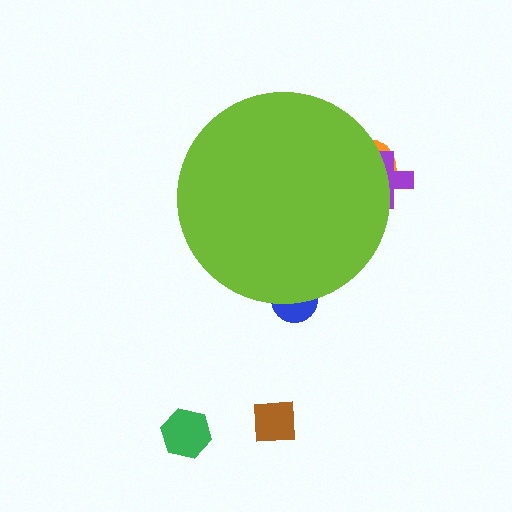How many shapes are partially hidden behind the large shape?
3 shapes are partially hidden.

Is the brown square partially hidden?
No, the brown square is fully visible.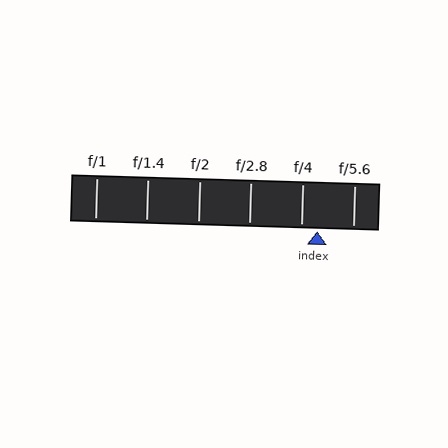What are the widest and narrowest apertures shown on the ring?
The widest aperture shown is f/1 and the narrowest is f/5.6.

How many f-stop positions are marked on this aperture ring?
There are 6 f-stop positions marked.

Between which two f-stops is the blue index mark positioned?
The index mark is between f/4 and f/5.6.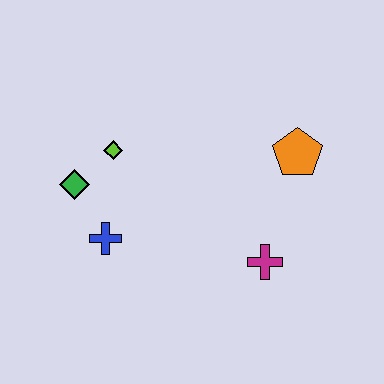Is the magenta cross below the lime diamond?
Yes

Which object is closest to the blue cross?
The green diamond is closest to the blue cross.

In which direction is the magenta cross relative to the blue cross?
The magenta cross is to the right of the blue cross.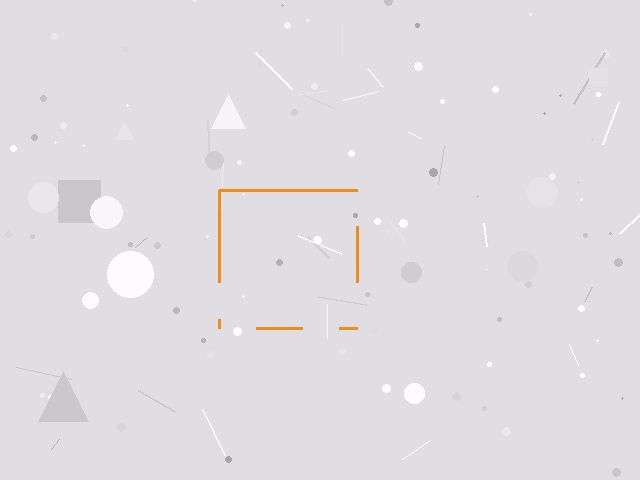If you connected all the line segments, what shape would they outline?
They would outline a square.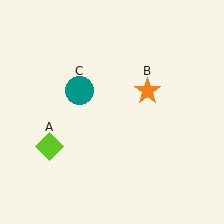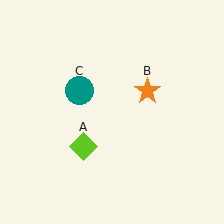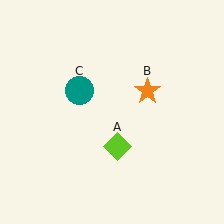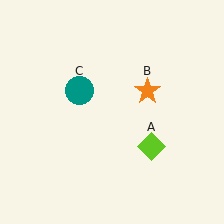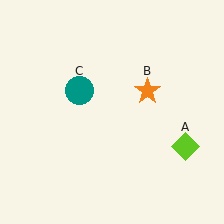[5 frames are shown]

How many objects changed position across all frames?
1 object changed position: lime diamond (object A).